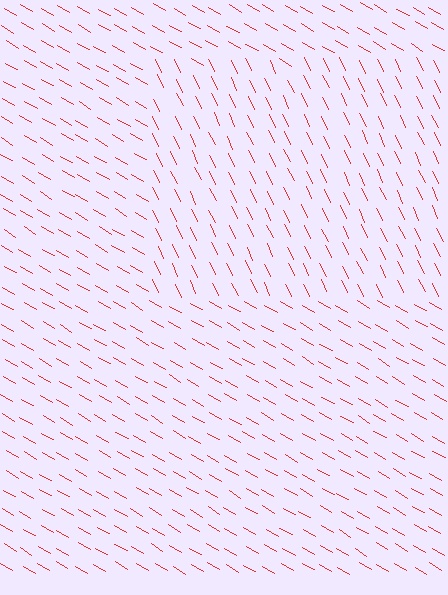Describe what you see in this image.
The image is filled with small red line segments. A rectangle region in the image has lines oriented differently from the surrounding lines, creating a visible texture boundary.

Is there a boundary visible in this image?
Yes, there is a texture boundary formed by a change in line orientation.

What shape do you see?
I see a rectangle.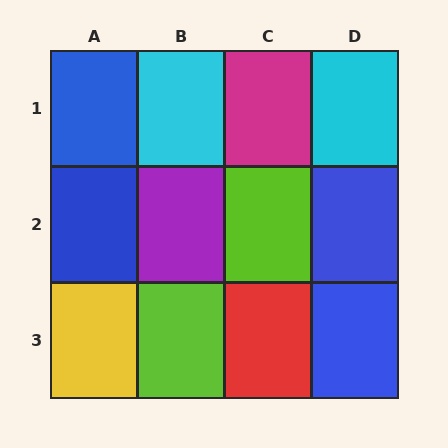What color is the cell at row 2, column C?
Lime.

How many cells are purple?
1 cell is purple.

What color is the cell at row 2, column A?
Blue.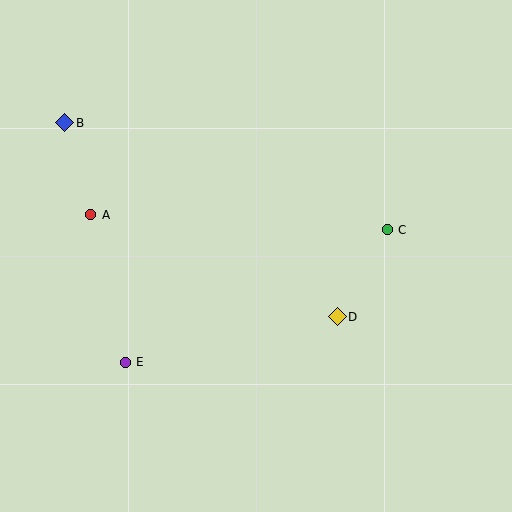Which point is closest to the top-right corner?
Point C is closest to the top-right corner.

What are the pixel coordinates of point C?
Point C is at (387, 230).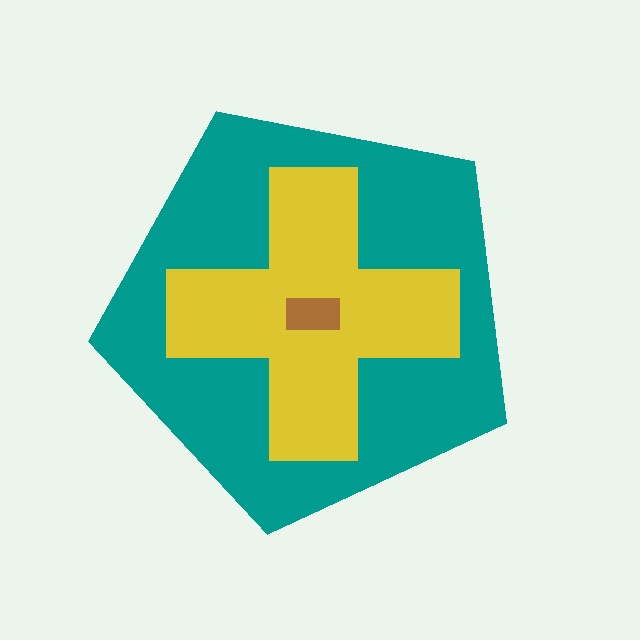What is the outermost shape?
The teal pentagon.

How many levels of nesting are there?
3.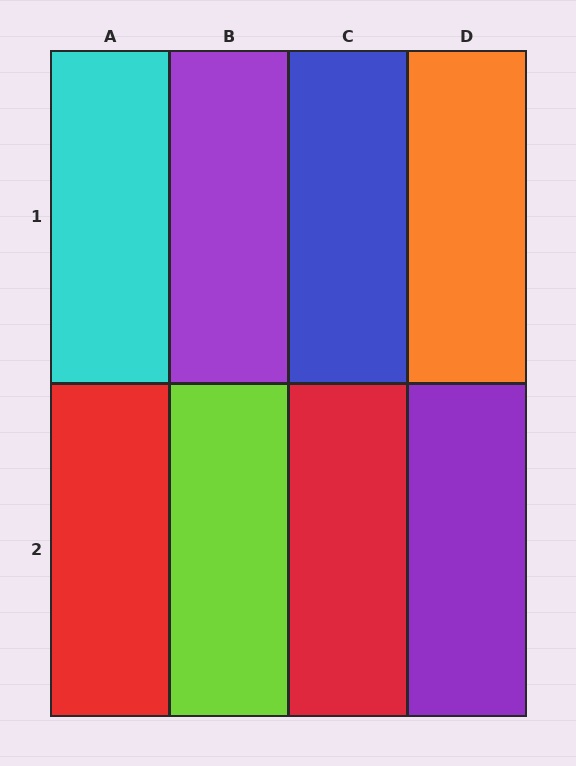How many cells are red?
2 cells are red.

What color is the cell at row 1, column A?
Cyan.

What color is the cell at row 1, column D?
Orange.